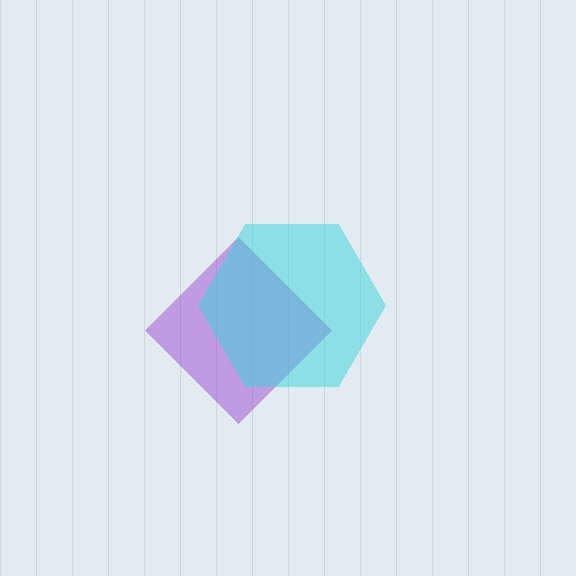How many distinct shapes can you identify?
There are 2 distinct shapes: a purple diamond, a cyan hexagon.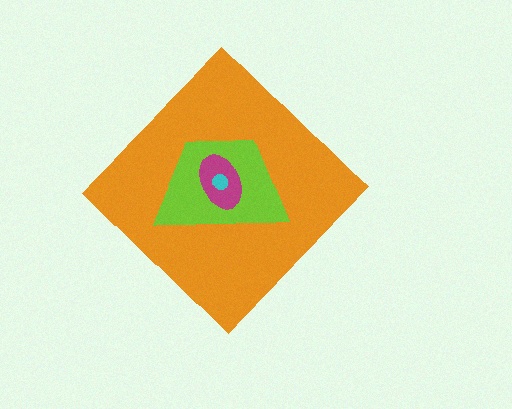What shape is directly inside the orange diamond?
The lime trapezoid.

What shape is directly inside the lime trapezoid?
The magenta ellipse.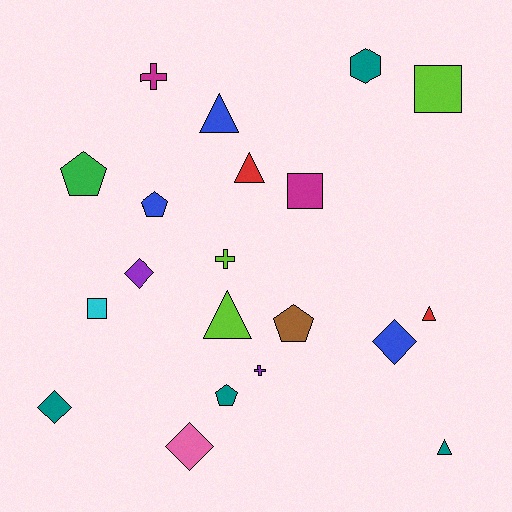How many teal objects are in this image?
There are 4 teal objects.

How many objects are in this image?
There are 20 objects.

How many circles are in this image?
There are no circles.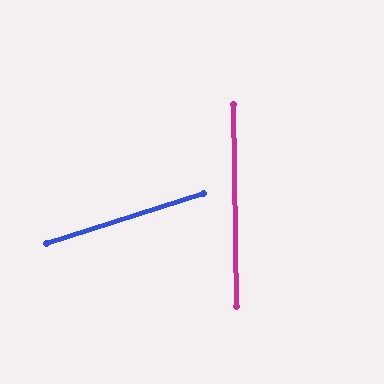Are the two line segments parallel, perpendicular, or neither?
Neither parallel nor perpendicular — they differ by about 73°.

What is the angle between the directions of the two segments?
Approximately 73 degrees.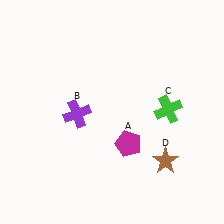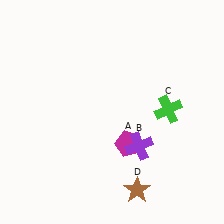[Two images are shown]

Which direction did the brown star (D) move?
The brown star (D) moved down.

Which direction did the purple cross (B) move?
The purple cross (B) moved right.